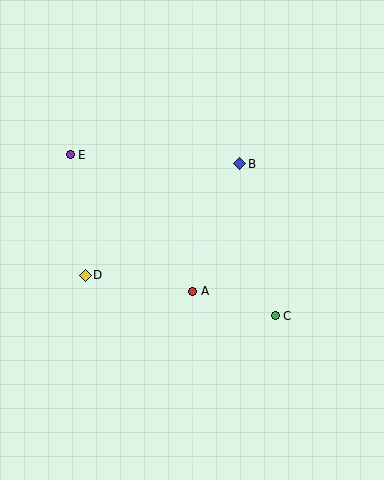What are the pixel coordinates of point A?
Point A is at (193, 291).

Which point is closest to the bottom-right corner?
Point C is closest to the bottom-right corner.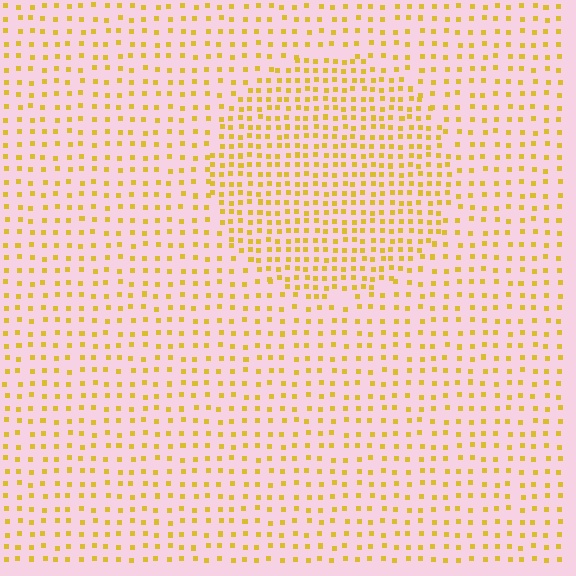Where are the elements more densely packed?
The elements are more densely packed inside the circle boundary.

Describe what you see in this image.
The image contains small yellow elements arranged at two different densities. A circle-shaped region is visible where the elements are more densely packed than the surrounding area.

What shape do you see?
I see a circle.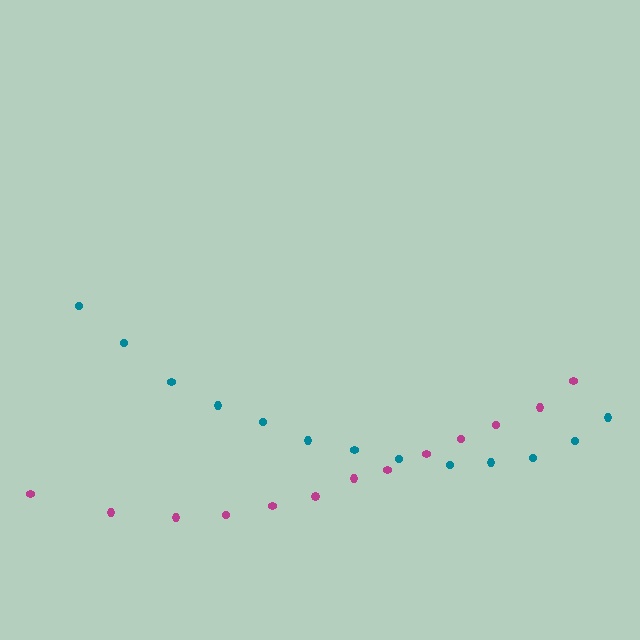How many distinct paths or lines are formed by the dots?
There are 2 distinct paths.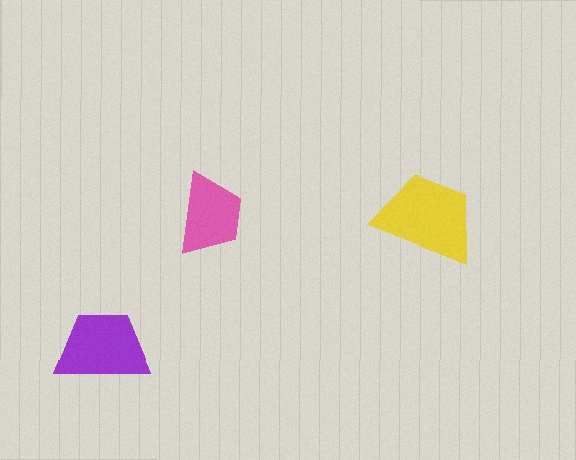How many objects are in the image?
There are 3 objects in the image.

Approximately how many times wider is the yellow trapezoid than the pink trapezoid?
About 1.5 times wider.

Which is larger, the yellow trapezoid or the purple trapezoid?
The yellow one.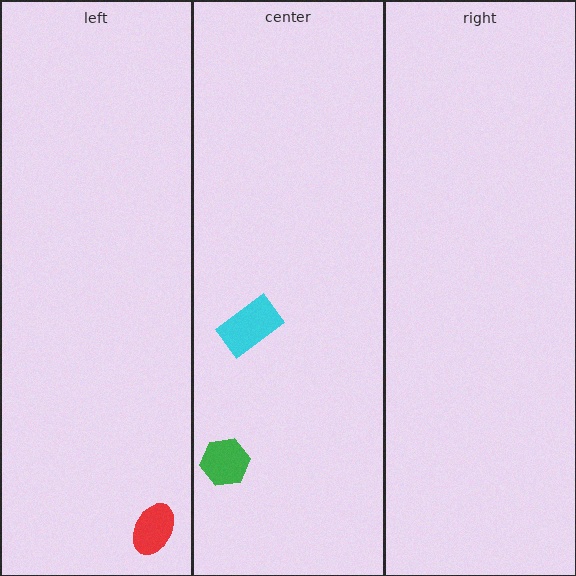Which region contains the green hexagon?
The center region.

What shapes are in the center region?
The green hexagon, the cyan rectangle.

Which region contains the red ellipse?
The left region.